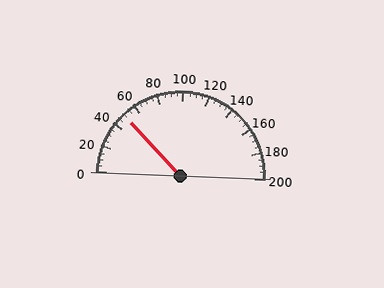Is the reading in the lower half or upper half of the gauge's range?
The reading is in the lower half of the range (0 to 200).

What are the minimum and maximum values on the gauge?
The gauge ranges from 0 to 200.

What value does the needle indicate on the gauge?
The needle indicates approximately 50.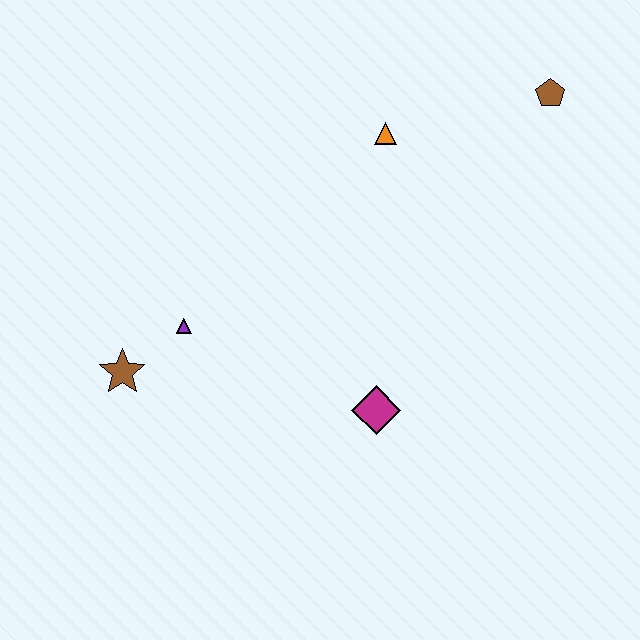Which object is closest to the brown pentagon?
The orange triangle is closest to the brown pentagon.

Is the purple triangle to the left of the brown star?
No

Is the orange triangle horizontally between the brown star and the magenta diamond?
No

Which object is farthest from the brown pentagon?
The brown star is farthest from the brown pentagon.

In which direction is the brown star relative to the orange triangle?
The brown star is to the left of the orange triangle.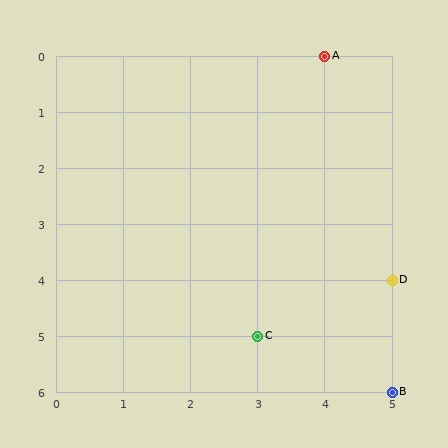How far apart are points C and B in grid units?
Points C and B are 2 columns and 1 row apart (about 2.2 grid units diagonally).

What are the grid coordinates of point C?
Point C is at grid coordinates (3, 5).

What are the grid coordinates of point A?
Point A is at grid coordinates (4, 0).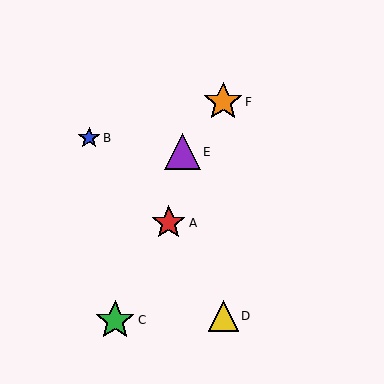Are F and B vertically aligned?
No, F is at x≈223 and B is at x≈89.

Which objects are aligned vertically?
Objects D, F are aligned vertically.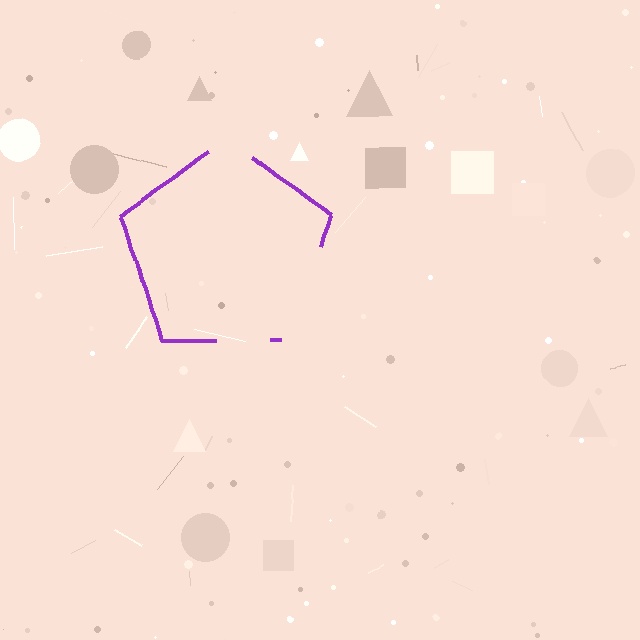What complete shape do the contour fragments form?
The contour fragments form a pentagon.